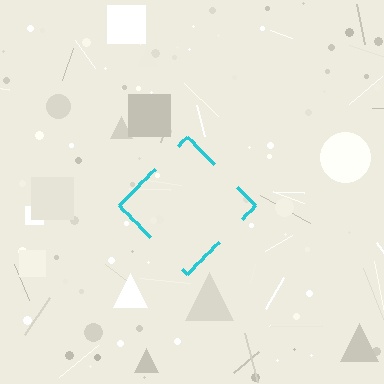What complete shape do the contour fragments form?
The contour fragments form a diamond.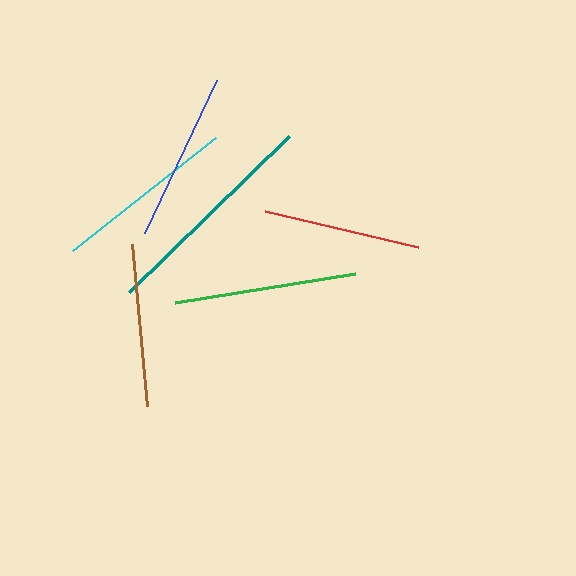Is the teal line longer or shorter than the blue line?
The teal line is longer than the blue line.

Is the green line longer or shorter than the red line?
The green line is longer than the red line.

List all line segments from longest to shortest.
From longest to shortest: teal, cyan, green, blue, brown, red.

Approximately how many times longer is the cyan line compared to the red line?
The cyan line is approximately 1.2 times the length of the red line.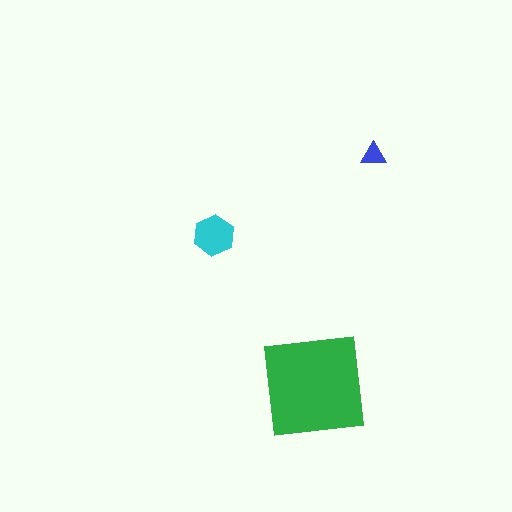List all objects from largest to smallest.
The green square, the cyan hexagon, the blue triangle.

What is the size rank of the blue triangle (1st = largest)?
3rd.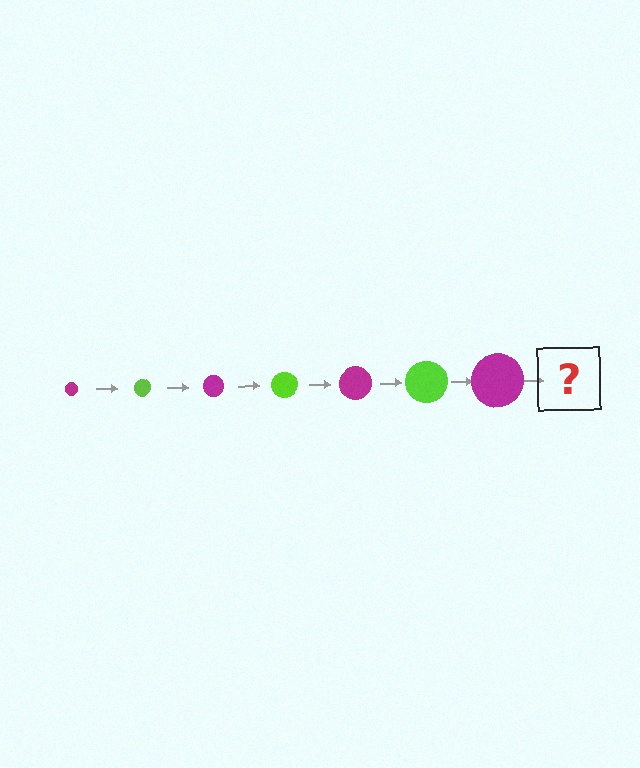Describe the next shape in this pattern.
It should be a lime circle, larger than the previous one.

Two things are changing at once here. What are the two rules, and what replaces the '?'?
The two rules are that the circle grows larger each step and the color cycles through magenta and lime. The '?' should be a lime circle, larger than the previous one.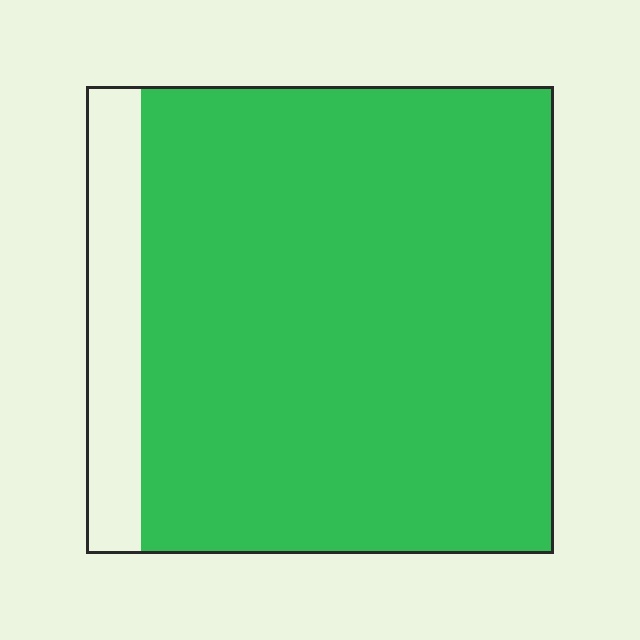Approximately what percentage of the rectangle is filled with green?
Approximately 90%.